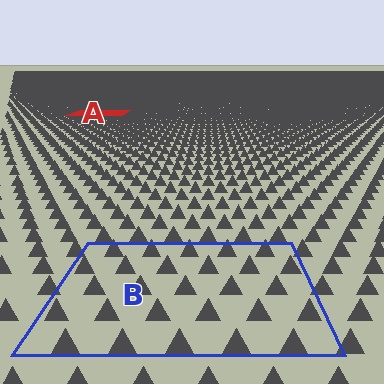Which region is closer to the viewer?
Region B is closer. The texture elements there are larger and more spread out.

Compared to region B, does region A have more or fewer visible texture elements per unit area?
Region A has more texture elements per unit area — they are packed more densely because it is farther away.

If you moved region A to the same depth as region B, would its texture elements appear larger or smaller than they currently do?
They would appear larger. At a closer depth, the same texture elements are projected at a bigger on-screen size.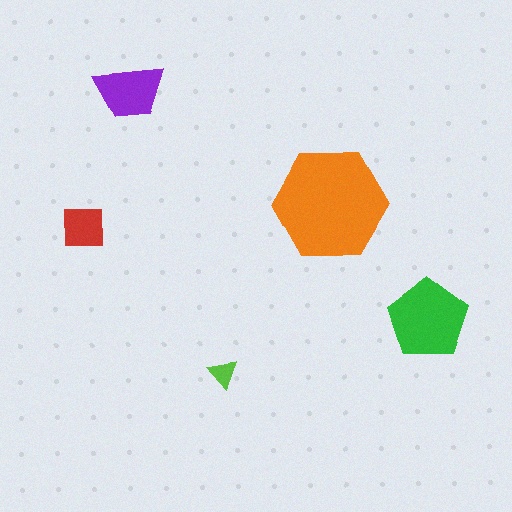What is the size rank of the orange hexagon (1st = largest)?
1st.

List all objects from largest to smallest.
The orange hexagon, the green pentagon, the purple trapezoid, the red square, the lime triangle.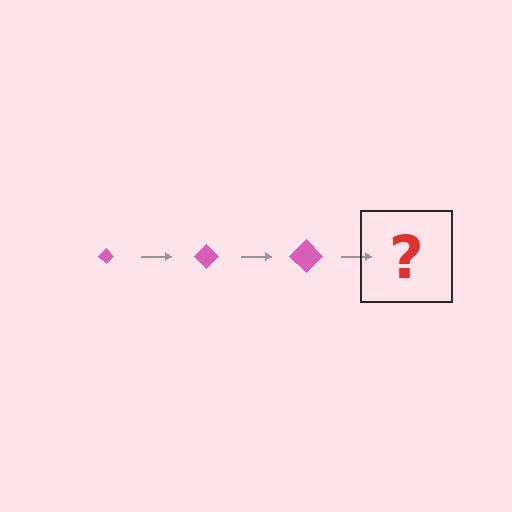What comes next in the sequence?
The next element should be a pink diamond, larger than the previous one.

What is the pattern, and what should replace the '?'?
The pattern is that the diamond gets progressively larger each step. The '?' should be a pink diamond, larger than the previous one.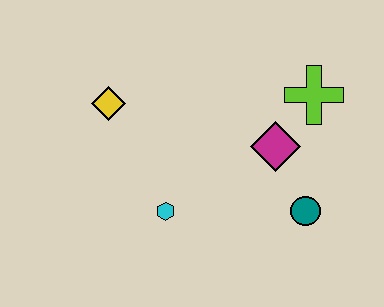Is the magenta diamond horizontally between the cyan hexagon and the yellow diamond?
No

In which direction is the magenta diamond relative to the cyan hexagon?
The magenta diamond is to the right of the cyan hexagon.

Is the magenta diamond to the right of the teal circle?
No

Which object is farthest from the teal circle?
The yellow diamond is farthest from the teal circle.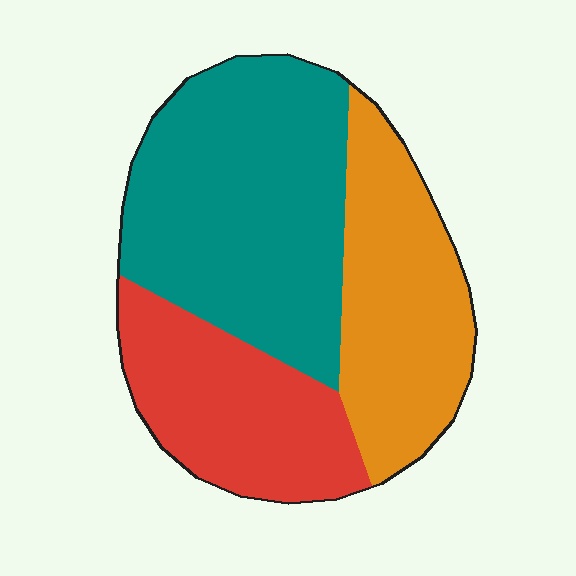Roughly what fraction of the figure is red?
Red takes up about one quarter (1/4) of the figure.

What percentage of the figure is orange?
Orange covers about 30% of the figure.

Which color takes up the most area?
Teal, at roughly 45%.